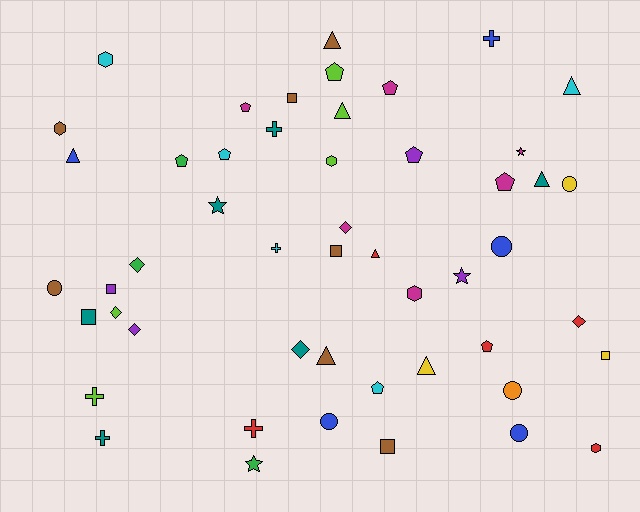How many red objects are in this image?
There are 5 red objects.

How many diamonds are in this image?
There are 6 diamonds.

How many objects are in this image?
There are 50 objects.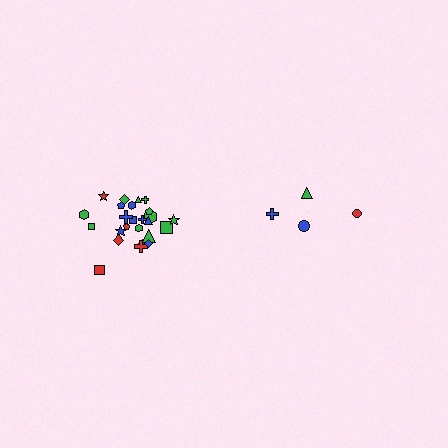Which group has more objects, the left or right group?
The left group.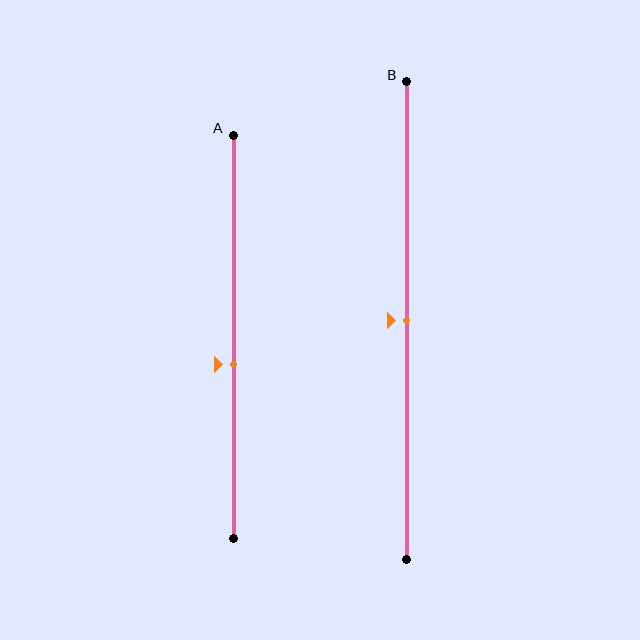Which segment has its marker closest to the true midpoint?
Segment B has its marker closest to the true midpoint.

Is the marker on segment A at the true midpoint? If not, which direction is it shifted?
No, the marker on segment A is shifted downward by about 7% of the segment length.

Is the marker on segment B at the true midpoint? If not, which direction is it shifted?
Yes, the marker on segment B is at the true midpoint.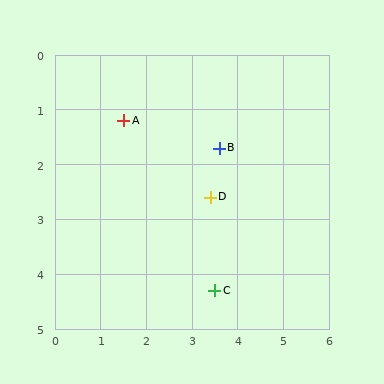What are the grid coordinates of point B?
Point B is at approximately (3.6, 1.7).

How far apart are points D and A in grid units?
Points D and A are about 2.4 grid units apart.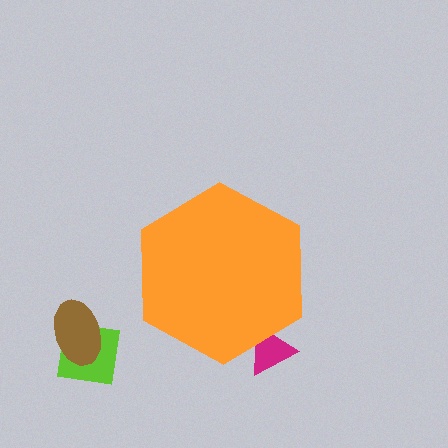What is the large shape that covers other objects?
An orange hexagon.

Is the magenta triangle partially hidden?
Yes, the magenta triangle is partially hidden behind the orange hexagon.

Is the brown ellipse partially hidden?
No, the brown ellipse is fully visible.